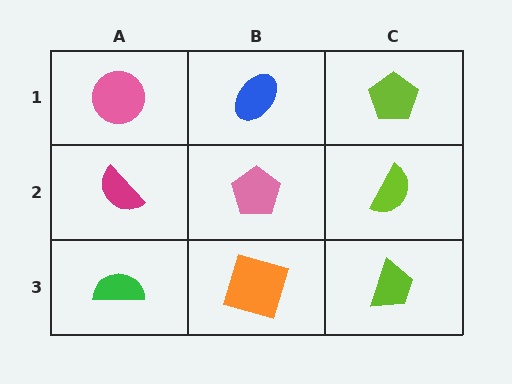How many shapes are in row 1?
3 shapes.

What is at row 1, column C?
A lime pentagon.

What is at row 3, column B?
An orange square.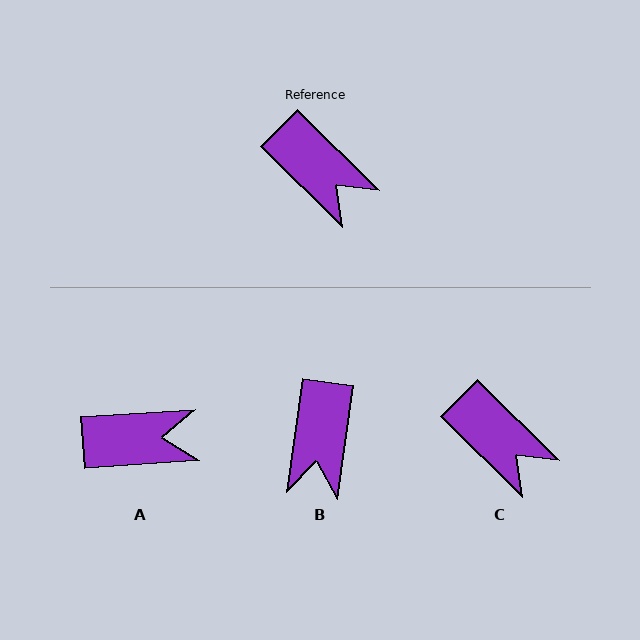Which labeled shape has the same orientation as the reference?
C.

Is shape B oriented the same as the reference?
No, it is off by about 53 degrees.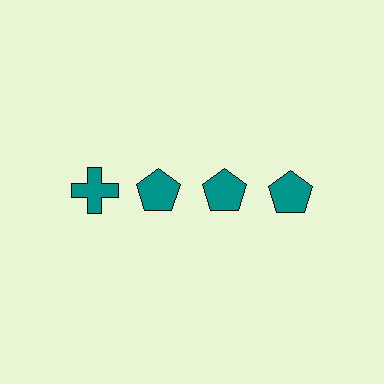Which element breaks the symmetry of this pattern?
The teal cross in the top row, leftmost column breaks the symmetry. All other shapes are teal pentagons.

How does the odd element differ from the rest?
It has a different shape: cross instead of pentagon.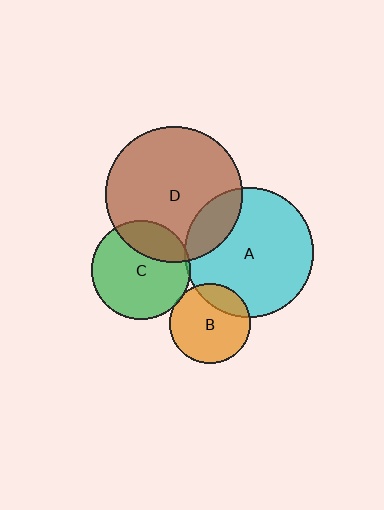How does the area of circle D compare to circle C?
Approximately 1.9 times.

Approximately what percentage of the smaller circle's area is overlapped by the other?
Approximately 20%.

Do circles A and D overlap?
Yes.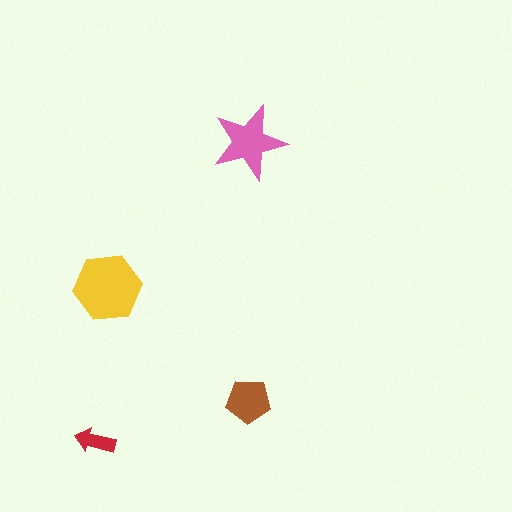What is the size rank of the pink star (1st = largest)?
2nd.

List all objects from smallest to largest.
The red arrow, the brown pentagon, the pink star, the yellow hexagon.